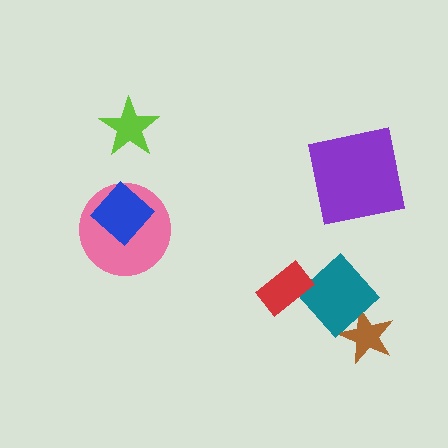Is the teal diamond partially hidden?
Yes, it is partially covered by another shape.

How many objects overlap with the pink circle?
1 object overlaps with the pink circle.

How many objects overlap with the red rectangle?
1 object overlaps with the red rectangle.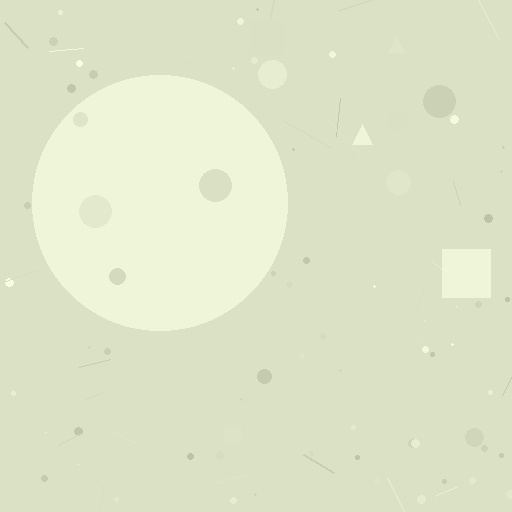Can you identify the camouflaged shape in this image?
The camouflaged shape is a circle.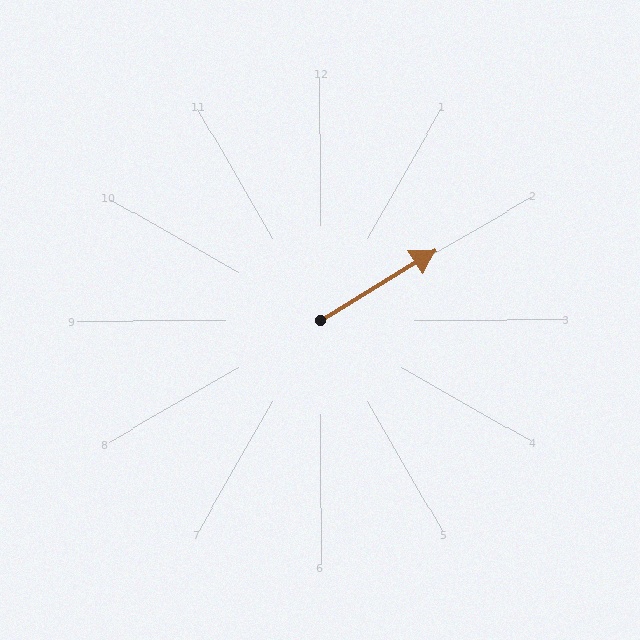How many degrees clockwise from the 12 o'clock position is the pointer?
Approximately 59 degrees.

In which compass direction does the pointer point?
Northeast.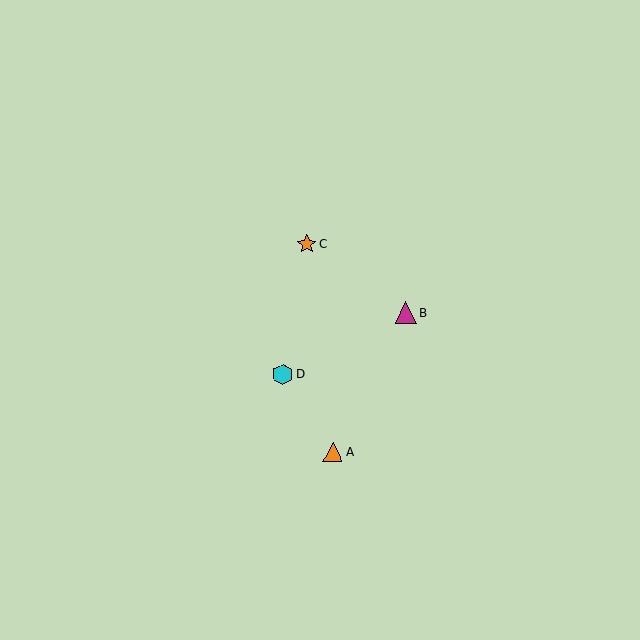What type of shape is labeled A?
Shape A is an orange triangle.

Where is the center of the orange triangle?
The center of the orange triangle is at (333, 452).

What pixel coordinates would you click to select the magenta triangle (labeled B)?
Click at (406, 312) to select the magenta triangle B.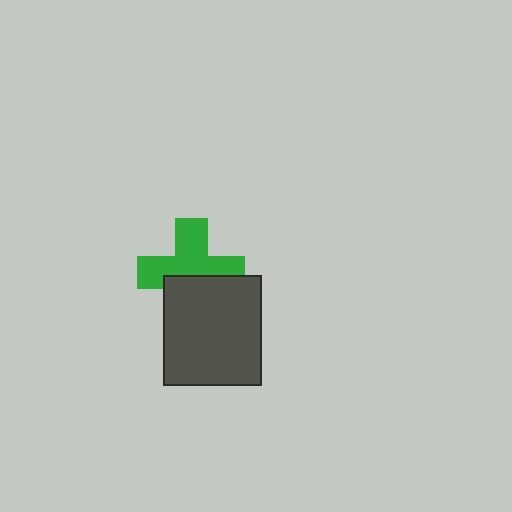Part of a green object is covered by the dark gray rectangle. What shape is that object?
It is a cross.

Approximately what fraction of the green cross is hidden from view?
Roughly 38% of the green cross is hidden behind the dark gray rectangle.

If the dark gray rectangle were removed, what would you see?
You would see the complete green cross.